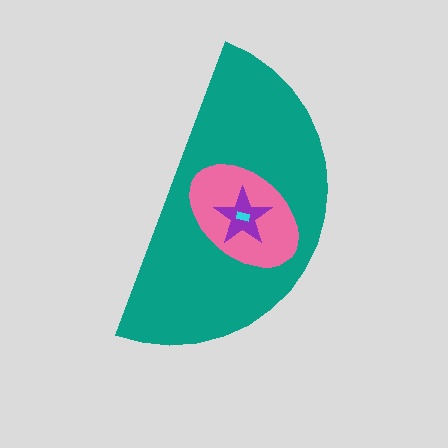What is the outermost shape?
The teal semicircle.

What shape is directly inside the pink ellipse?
The purple star.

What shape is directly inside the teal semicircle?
The pink ellipse.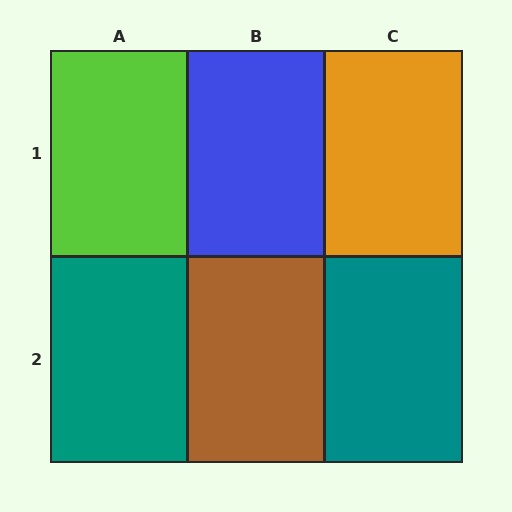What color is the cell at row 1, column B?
Blue.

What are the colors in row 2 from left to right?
Teal, brown, teal.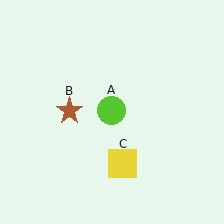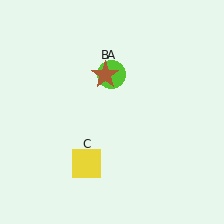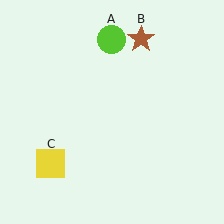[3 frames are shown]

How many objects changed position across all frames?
3 objects changed position: lime circle (object A), brown star (object B), yellow square (object C).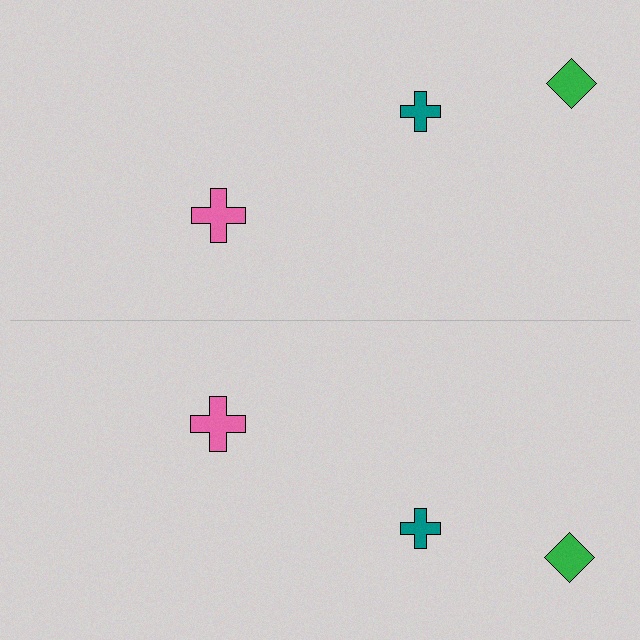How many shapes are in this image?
There are 6 shapes in this image.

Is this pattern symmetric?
Yes, this pattern has bilateral (reflection) symmetry.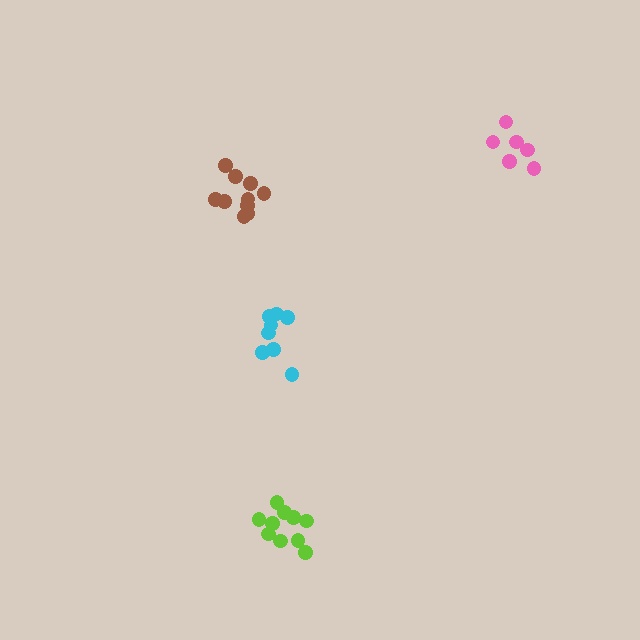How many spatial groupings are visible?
There are 4 spatial groupings.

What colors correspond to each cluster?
The clusters are colored: pink, brown, lime, cyan.